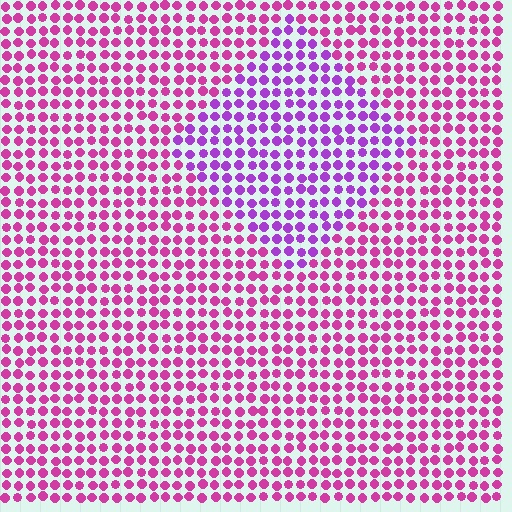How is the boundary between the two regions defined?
The boundary is defined purely by a slight shift in hue (about 34 degrees). Spacing, size, and orientation are identical on both sides.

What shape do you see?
I see a diamond.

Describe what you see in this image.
The image is filled with small magenta elements in a uniform arrangement. A diamond-shaped region is visible where the elements are tinted to a slightly different hue, forming a subtle color boundary.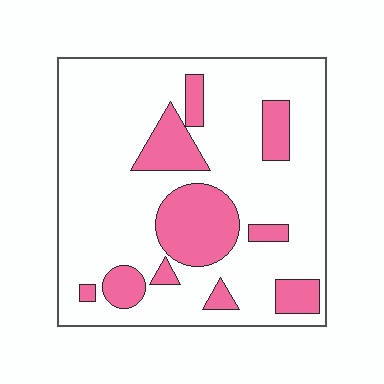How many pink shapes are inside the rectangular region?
10.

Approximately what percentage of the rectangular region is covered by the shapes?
Approximately 25%.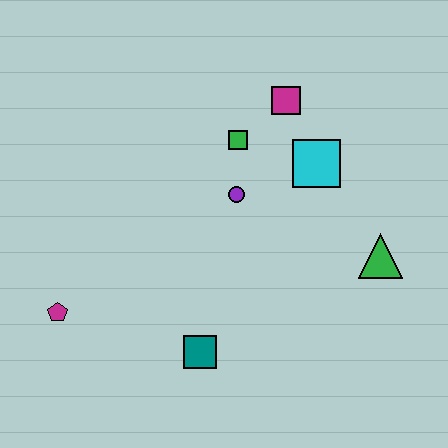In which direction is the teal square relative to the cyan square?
The teal square is below the cyan square.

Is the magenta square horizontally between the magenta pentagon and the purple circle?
No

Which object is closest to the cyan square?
The magenta square is closest to the cyan square.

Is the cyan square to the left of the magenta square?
No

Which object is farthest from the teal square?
The magenta square is farthest from the teal square.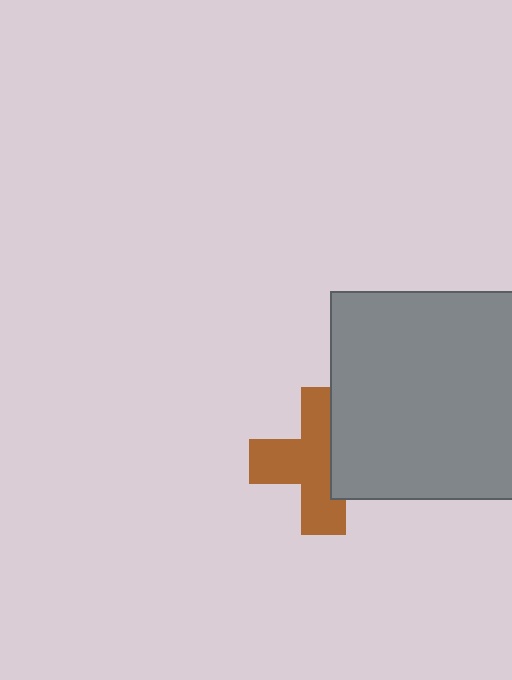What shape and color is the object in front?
The object in front is a gray rectangle.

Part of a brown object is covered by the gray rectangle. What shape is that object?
It is a cross.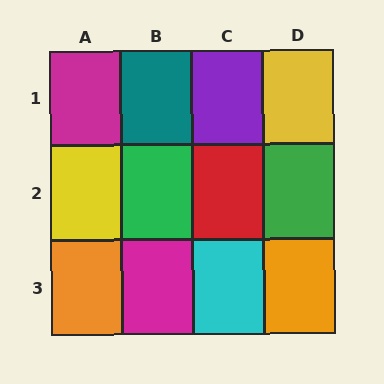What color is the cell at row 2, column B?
Green.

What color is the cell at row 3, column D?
Orange.